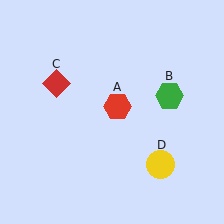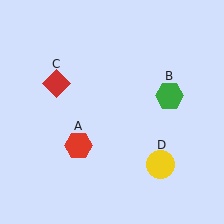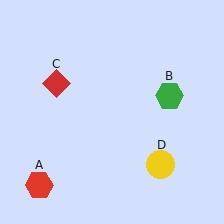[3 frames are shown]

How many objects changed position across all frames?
1 object changed position: red hexagon (object A).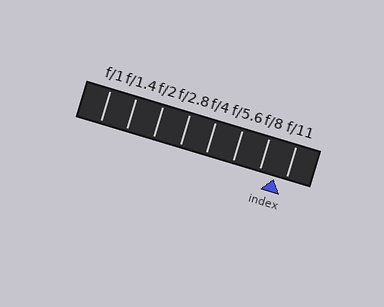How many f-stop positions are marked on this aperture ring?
There are 8 f-stop positions marked.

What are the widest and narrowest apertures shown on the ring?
The widest aperture shown is f/1 and the narrowest is f/11.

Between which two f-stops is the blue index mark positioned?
The index mark is between f/8 and f/11.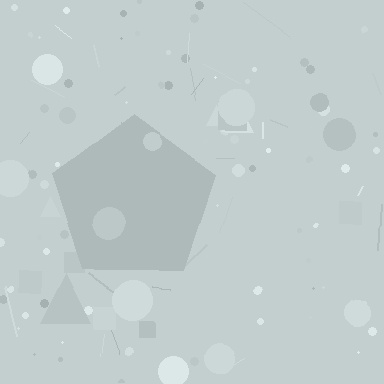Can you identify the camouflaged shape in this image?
The camouflaged shape is a pentagon.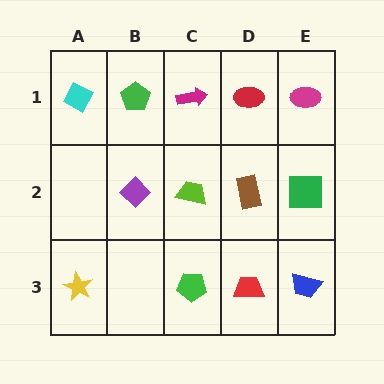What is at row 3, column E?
A blue trapezoid.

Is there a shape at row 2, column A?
No, that cell is empty.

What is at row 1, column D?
A red ellipse.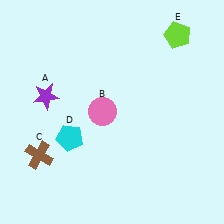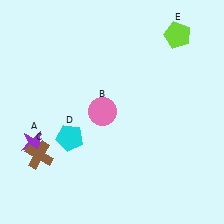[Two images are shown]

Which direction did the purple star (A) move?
The purple star (A) moved down.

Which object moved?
The purple star (A) moved down.